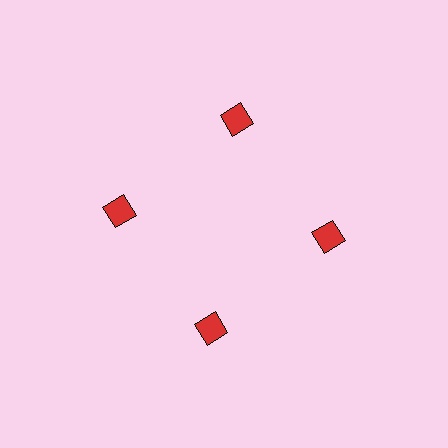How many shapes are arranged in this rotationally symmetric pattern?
There are 4 shapes, arranged in 4 groups of 1.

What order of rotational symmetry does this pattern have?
This pattern has 4-fold rotational symmetry.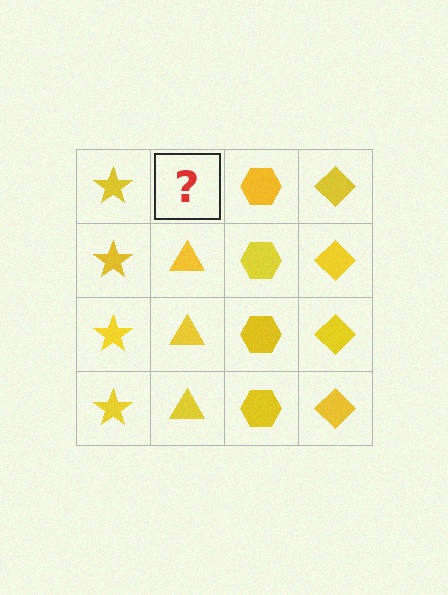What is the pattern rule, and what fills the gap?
The rule is that each column has a consistent shape. The gap should be filled with a yellow triangle.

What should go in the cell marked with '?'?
The missing cell should contain a yellow triangle.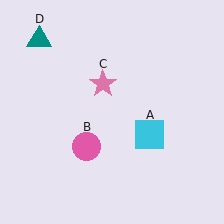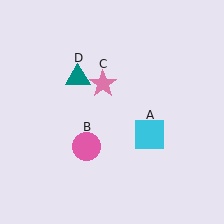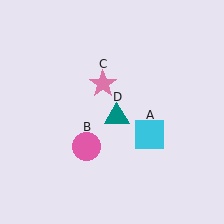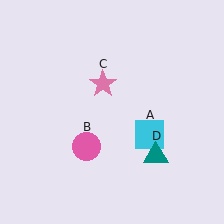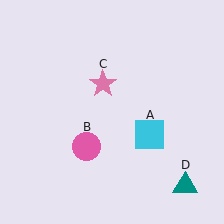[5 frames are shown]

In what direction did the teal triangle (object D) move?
The teal triangle (object D) moved down and to the right.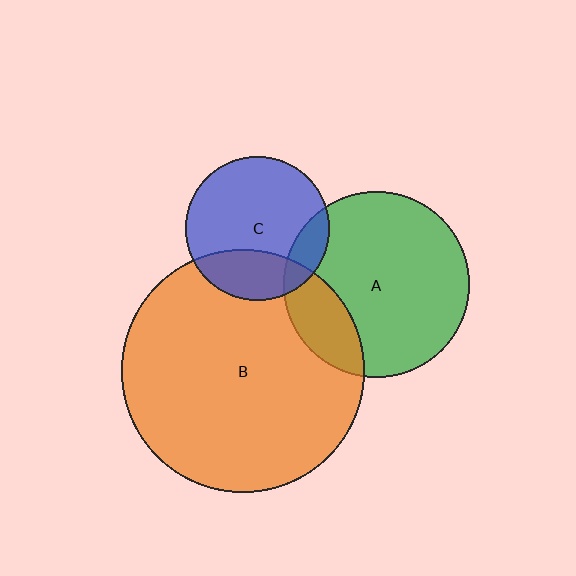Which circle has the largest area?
Circle B (orange).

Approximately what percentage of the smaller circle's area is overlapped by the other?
Approximately 25%.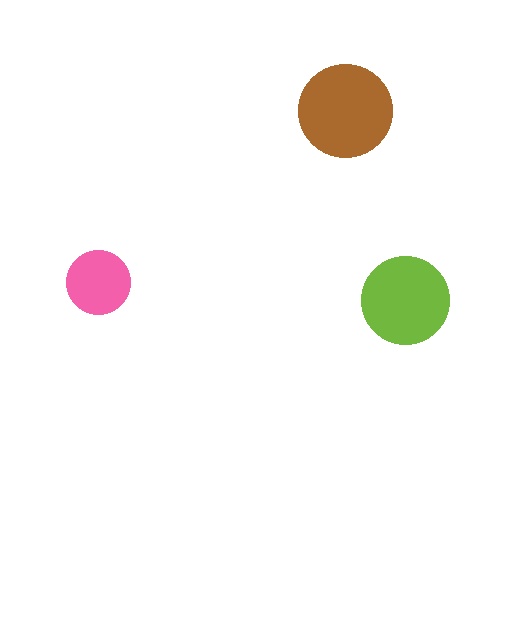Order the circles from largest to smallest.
the brown one, the lime one, the pink one.